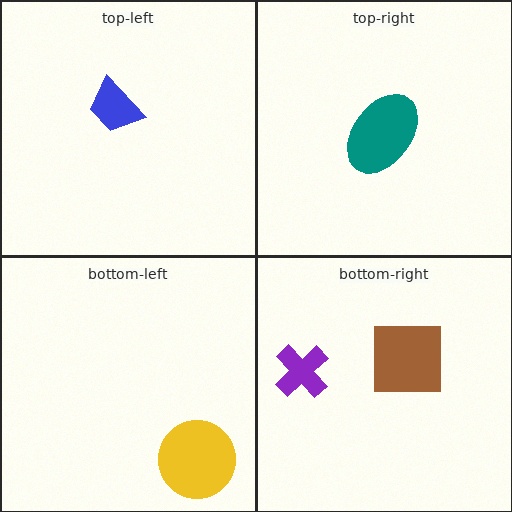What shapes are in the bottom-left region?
The yellow circle.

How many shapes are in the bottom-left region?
1.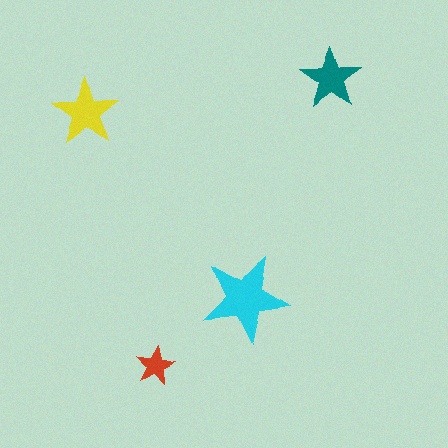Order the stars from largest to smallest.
the cyan one, the yellow one, the teal one, the red one.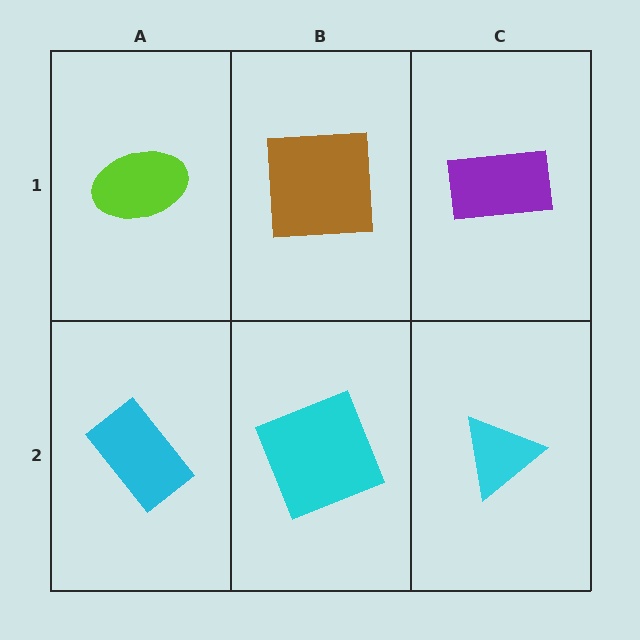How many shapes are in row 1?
3 shapes.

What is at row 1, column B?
A brown square.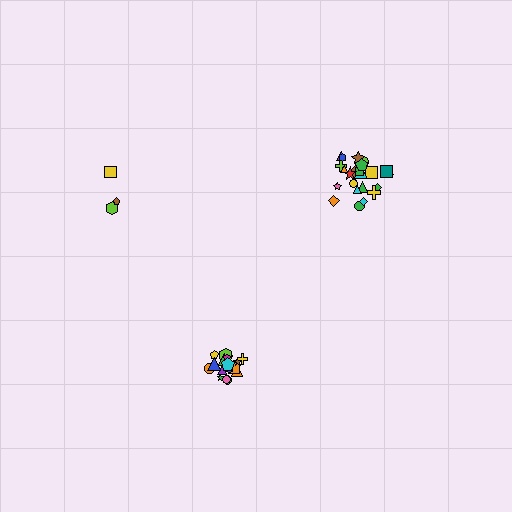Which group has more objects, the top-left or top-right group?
The top-right group.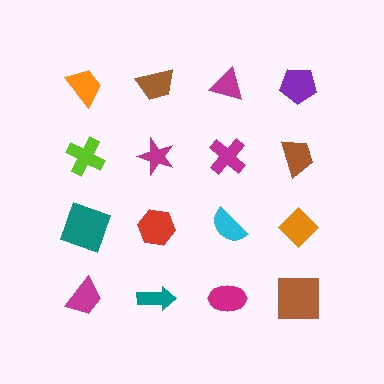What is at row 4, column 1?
A magenta trapezoid.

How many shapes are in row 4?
4 shapes.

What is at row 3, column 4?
An orange diamond.